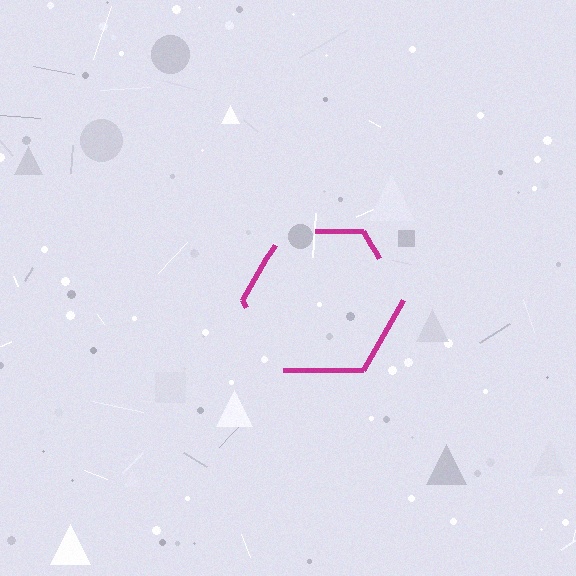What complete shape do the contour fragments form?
The contour fragments form a hexagon.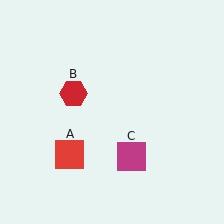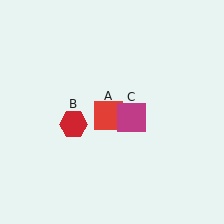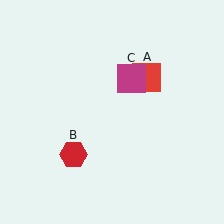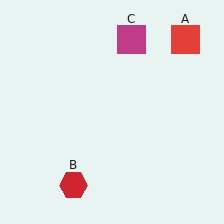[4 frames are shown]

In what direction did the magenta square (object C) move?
The magenta square (object C) moved up.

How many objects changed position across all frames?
3 objects changed position: red square (object A), red hexagon (object B), magenta square (object C).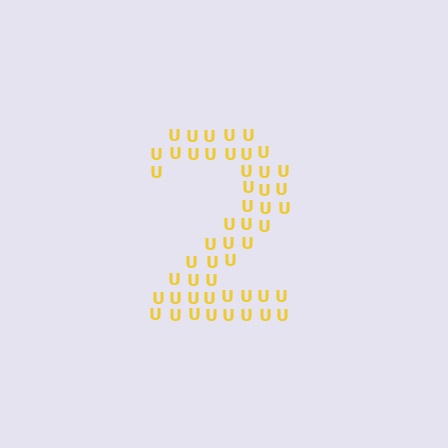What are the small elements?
The small elements are letter U's.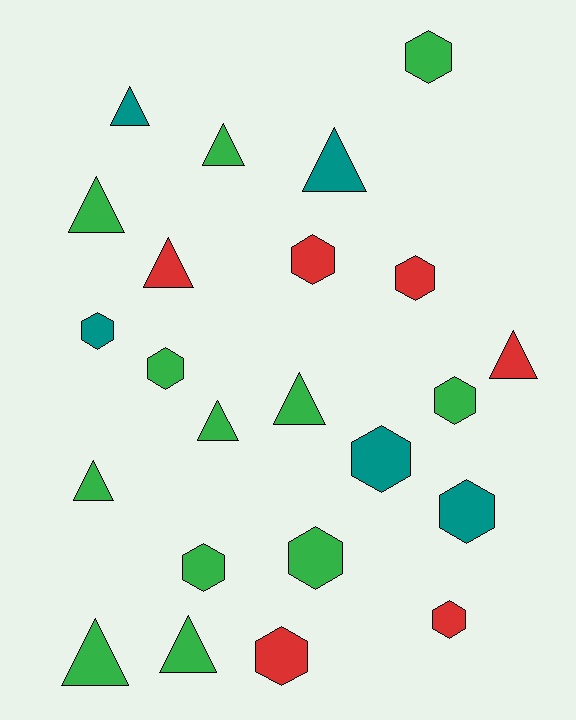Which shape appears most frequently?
Hexagon, with 12 objects.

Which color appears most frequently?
Green, with 12 objects.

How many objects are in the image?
There are 23 objects.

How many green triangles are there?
There are 7 green triangles.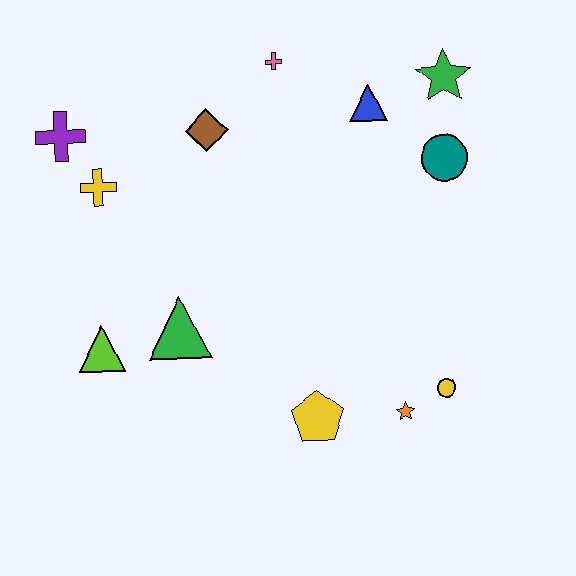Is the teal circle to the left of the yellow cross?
No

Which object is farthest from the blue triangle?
The lime triangle is farthest from the blue triangle.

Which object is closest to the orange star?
The yellow circle is closest to the orange star.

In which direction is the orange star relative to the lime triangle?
The orange star is to the right of the lime triangle.